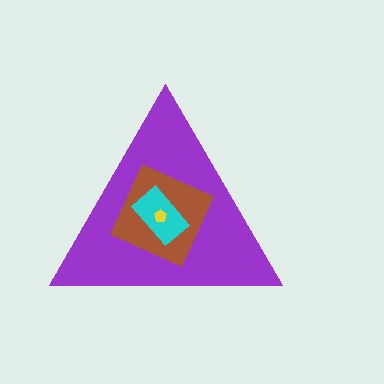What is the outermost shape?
The purple triangle.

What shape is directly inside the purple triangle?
The brown square.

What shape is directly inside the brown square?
The cyan rectangle.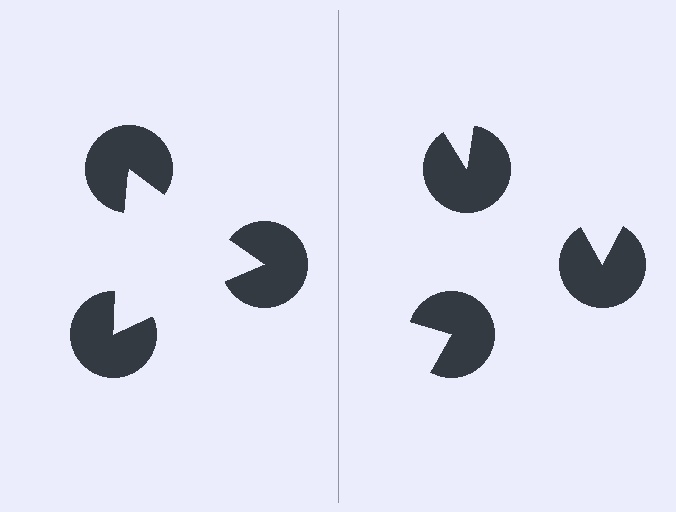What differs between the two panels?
The pac-man discs are positioned identically on both sides; only the wedge orientations differ. On the left they align to a triangle; on the right they are misaligned.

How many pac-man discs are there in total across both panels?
6 — 3 on each side.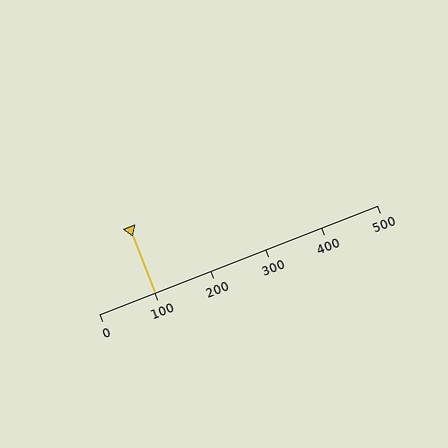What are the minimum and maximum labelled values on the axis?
The axis runs from 0 to 500.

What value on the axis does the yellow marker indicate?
The marker indicates approximately 100.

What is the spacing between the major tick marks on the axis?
The major ticks are spaced 100 apart.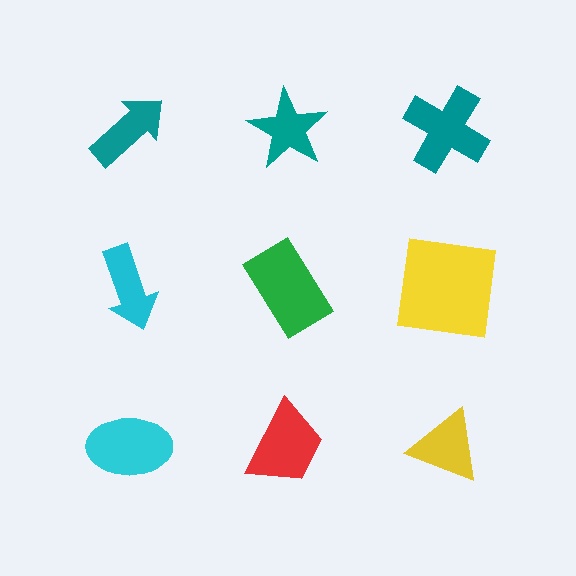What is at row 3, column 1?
A cyan ellipse.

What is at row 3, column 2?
A red trapezoid.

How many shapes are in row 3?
3 shapes.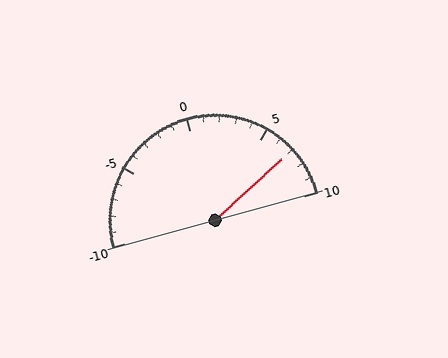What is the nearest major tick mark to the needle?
The nearest major tick mark is 5.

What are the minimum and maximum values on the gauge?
The gauge ranges from -10 to 10.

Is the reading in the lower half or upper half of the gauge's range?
The reading is in the upper half of the range (-10 to 10).